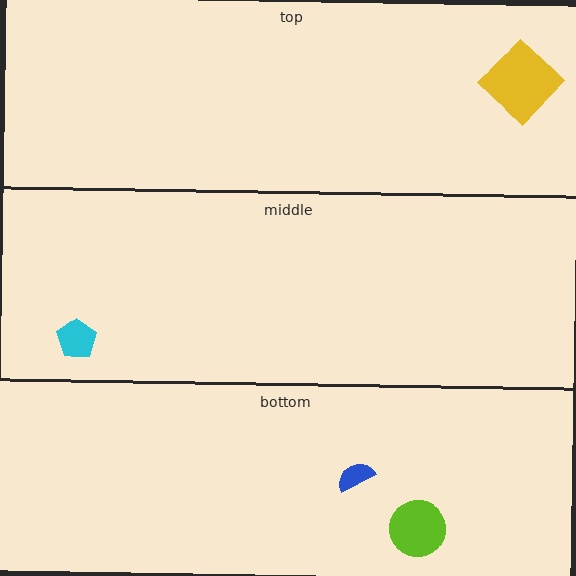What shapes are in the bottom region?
The lime circle, the blue semicircle.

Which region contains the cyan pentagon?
The middle region.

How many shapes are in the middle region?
1.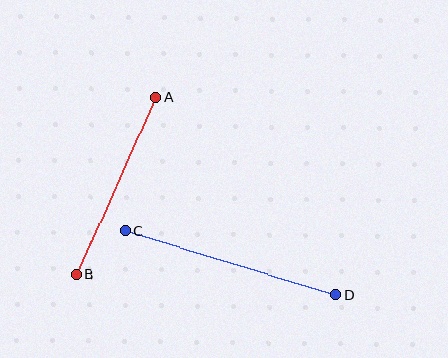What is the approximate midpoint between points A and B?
The midpoint is at approximately (116, 186) pixels.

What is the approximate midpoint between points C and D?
The midpoint is at approximately (231, 263) pixels.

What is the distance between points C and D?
The distance is approximately 219 pixels.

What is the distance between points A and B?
The distance is approximately 195 pixels.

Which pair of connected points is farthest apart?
Points C and D are farthest apart.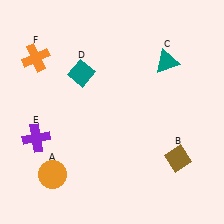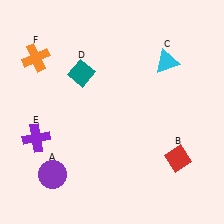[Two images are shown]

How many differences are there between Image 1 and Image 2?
There are 3 differences between the two images.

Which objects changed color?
A changed from orange to purple. B changed from brown to red. C changed from teal to cyan.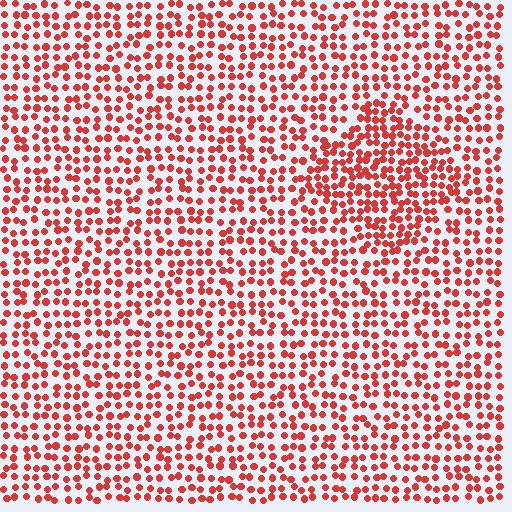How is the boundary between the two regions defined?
The boundary is defined by a change in element density (approximately 1.5x ratio). All elements are the same color, size, and shape.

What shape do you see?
I see a diamond.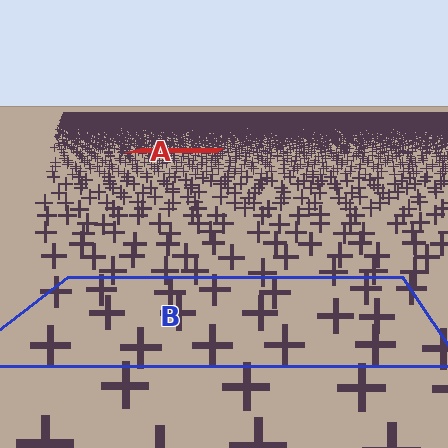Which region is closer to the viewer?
Region B is closer. The texture elements there are larger and more spread out.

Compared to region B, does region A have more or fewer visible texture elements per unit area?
Region A has more texture elements per unit area — they are packed more densely because it is farther away.